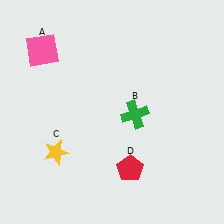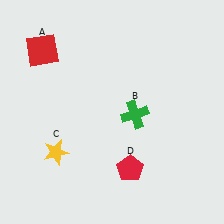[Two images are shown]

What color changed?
The square (A) changed from pink in Image 1 to red in Image 2.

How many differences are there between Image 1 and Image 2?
There is 1 difference between the two images.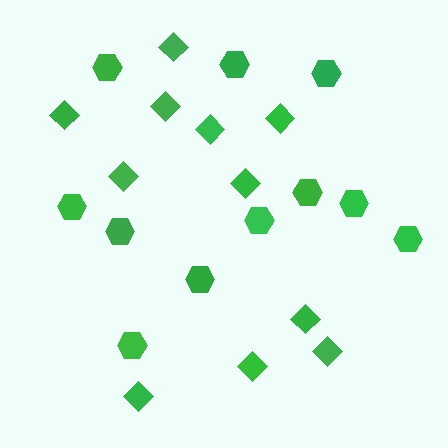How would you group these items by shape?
There are 2 groups: one group of hexagons (11) and one group of diamonds (11).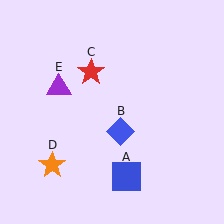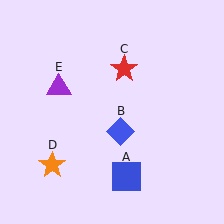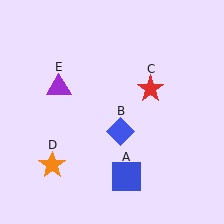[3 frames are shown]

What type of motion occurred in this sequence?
The red star (object C) rotated clockwise around the center of the scene.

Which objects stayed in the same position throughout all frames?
Blue square (object A) and blue diamond (object B) and orange star (object D) and purple triangle (object E) remained stationary.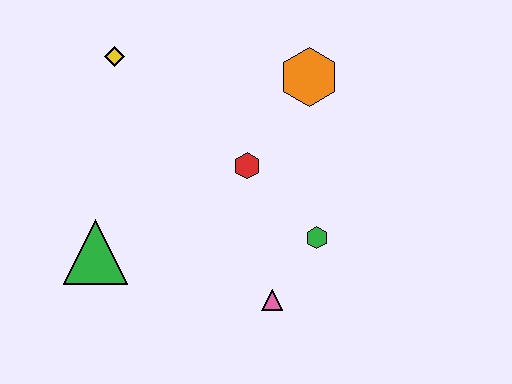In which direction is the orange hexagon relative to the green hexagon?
The orange hexagon is above the green hexagon.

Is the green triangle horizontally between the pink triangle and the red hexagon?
No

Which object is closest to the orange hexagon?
The red hexagon is closest to the orange hexagon.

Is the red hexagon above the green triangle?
Yes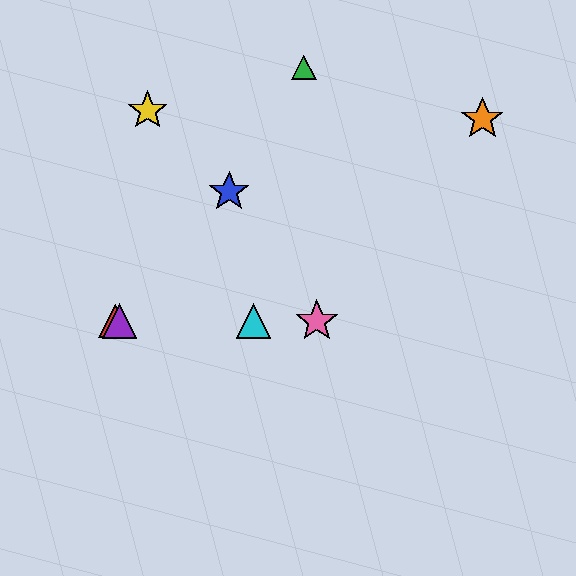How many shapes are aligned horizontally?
4 shapes (the red triangle, the purple triangle, the cyan triangle, the pink star) are aligned horizontally.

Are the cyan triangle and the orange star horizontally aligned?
No, the cyan triangle is at y≈321 and the orange star is at y≈119.